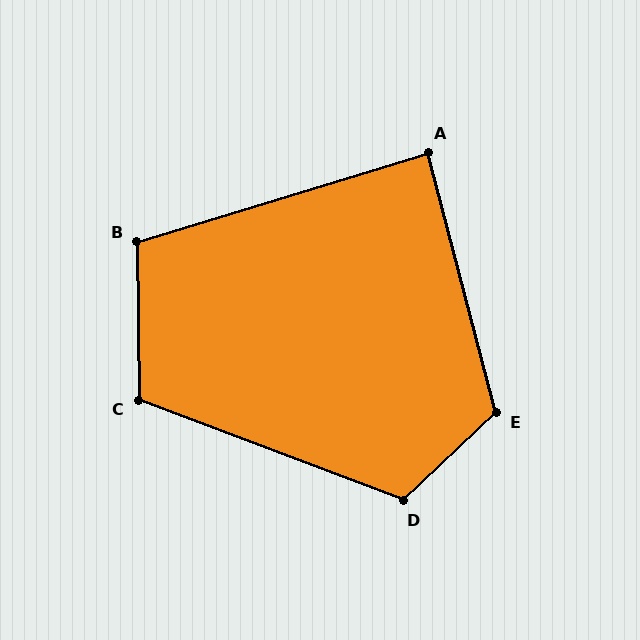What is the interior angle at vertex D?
Approximately 116 degrees (obtuse).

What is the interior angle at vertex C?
Approximately 111 degrees (obtuse).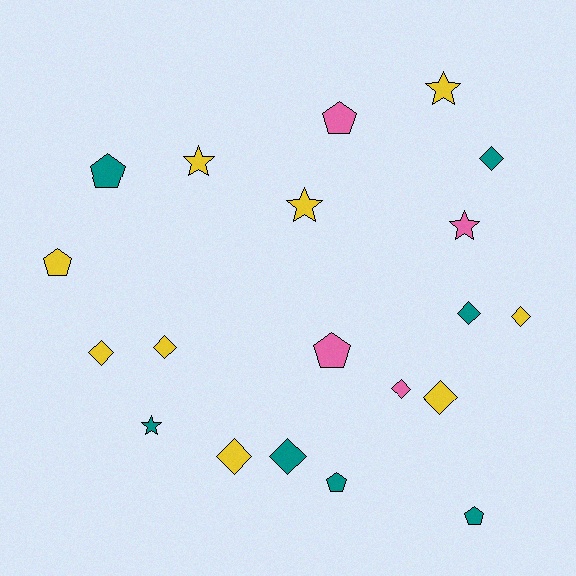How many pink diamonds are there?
There is 1 pink diamond.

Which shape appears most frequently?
Diamond, with 9 objects.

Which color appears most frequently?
Yellow, with 9 objects.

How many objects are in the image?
There are 20 objects.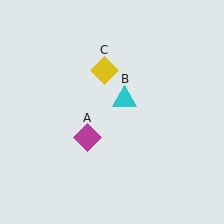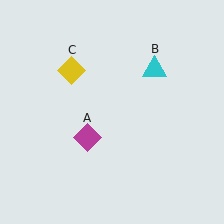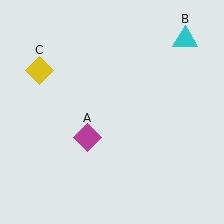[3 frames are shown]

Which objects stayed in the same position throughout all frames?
Magenta diamond (object A) remained stationary.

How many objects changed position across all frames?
2 objects changed position: cyan triangle (object B), yellow diamond (object C).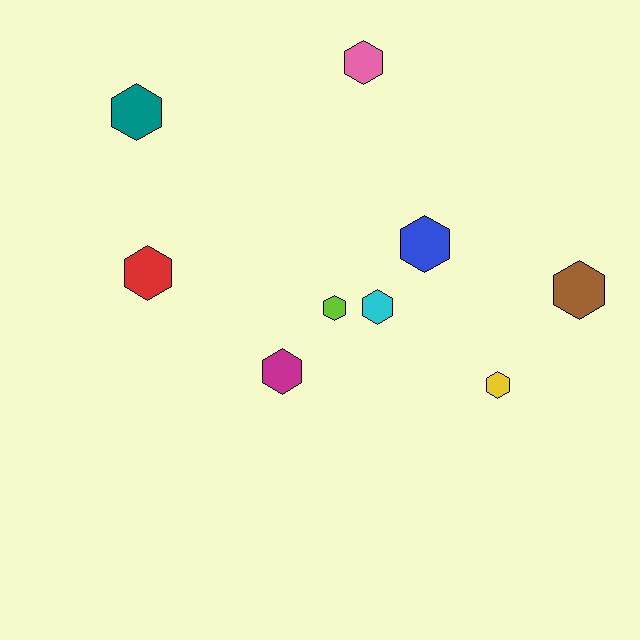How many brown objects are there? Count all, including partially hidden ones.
There is 1 brown object.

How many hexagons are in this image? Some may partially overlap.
There are 9 hexagons.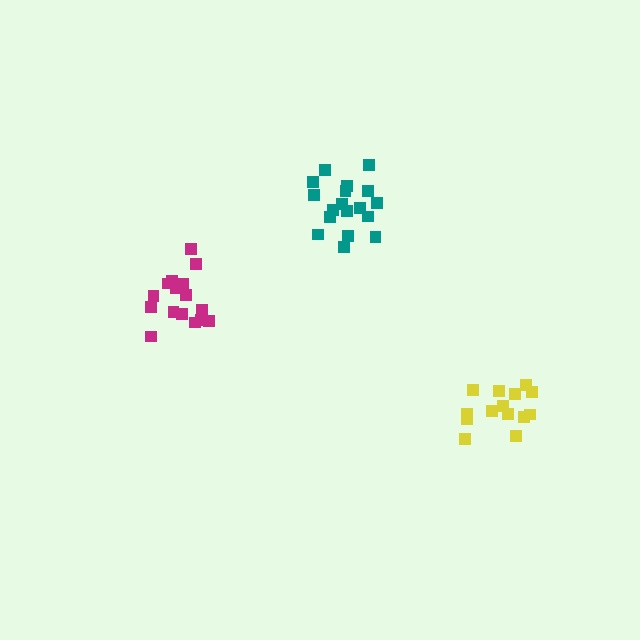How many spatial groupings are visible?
There are 3 spatial groupings.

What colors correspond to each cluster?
The clusters are colored: teal, magenta, yellow.